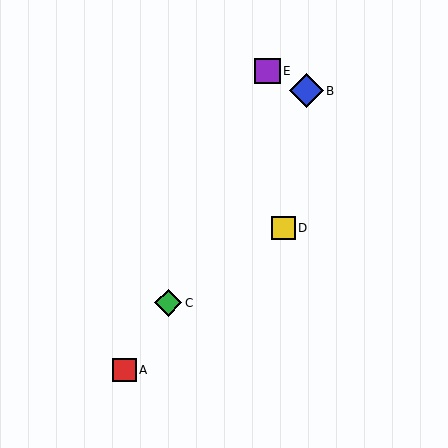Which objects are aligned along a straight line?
Objects A, B, C are aligned along a straight line.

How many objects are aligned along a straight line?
3 objects (A, B, C) are aligned along a straight line.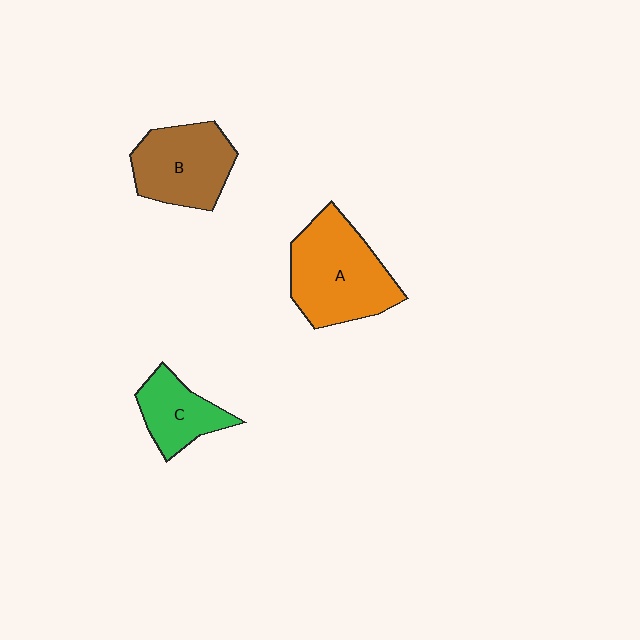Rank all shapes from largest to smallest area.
From largest to smallest: A (orange), B (brown), C (green).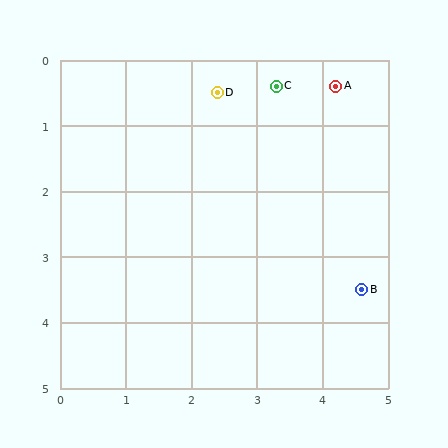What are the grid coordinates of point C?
Point C is at approximately (3.3, 0.4).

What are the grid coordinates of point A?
Point A is at approximately (4.2, 0.4).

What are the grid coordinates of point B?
Point B is at approximately (4.6, 3.5).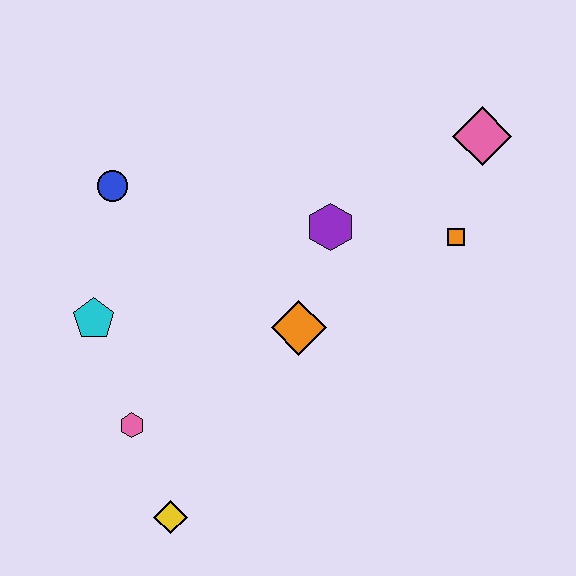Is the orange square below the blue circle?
Yes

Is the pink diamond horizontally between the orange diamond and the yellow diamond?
No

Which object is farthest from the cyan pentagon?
The pink diamond is farthest from the cyan pentagon.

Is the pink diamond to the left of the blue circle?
No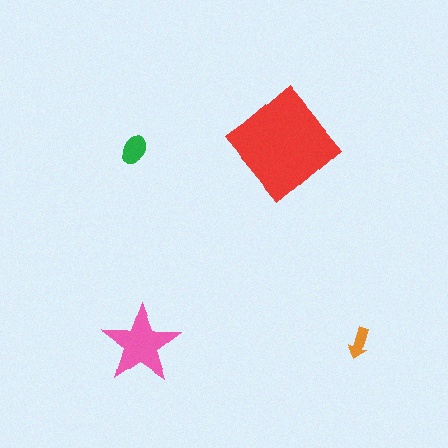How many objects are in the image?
There are 4 objects in the image.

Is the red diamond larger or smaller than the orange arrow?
Larger.